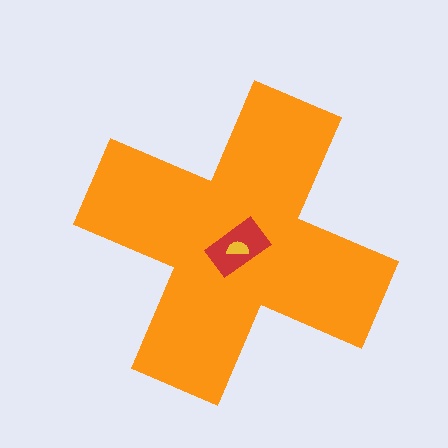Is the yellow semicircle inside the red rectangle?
Yes.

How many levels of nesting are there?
3.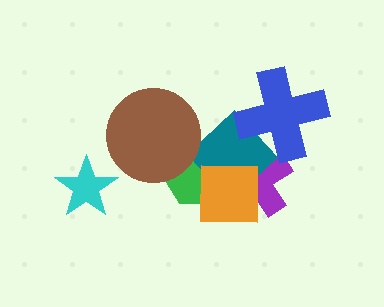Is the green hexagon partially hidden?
Yes, it is partially covered by another shape.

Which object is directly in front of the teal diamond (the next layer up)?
The blue cross is directly in front of the teal diamond.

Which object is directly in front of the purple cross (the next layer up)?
The teal diamond is directly in front of the purple cross.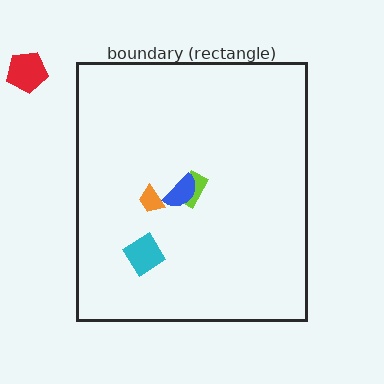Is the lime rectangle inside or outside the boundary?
Inside.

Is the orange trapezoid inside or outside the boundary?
Inside.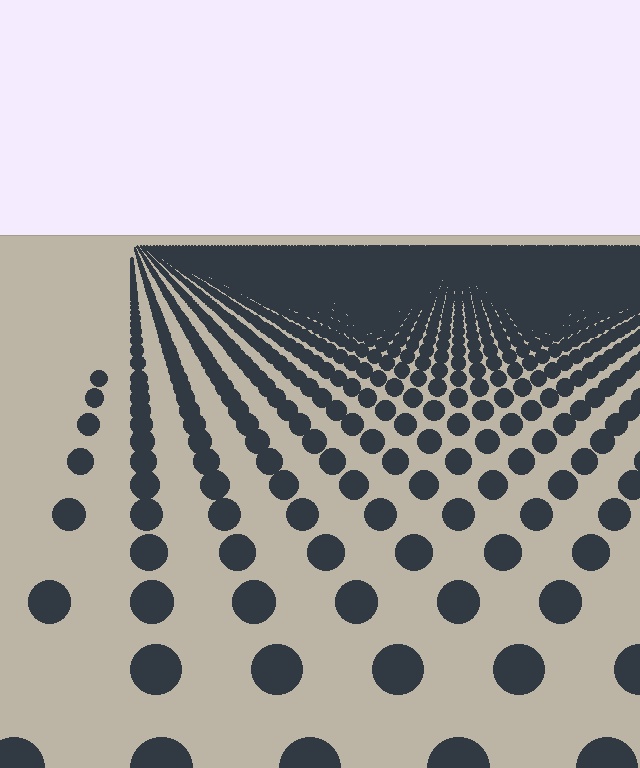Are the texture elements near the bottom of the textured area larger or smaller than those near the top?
Larger. Near the bottom, elements are closer to the viewer and appear at a bigger on-screen size.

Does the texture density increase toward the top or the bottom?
Density increases toward the top.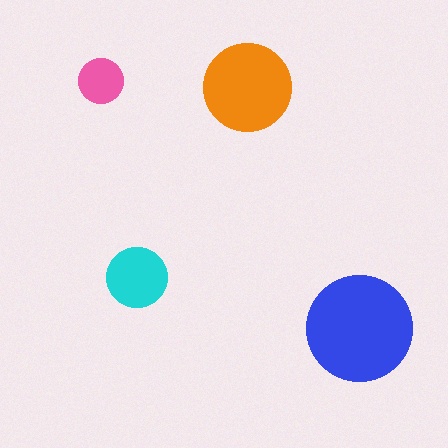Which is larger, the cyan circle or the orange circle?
The orange one.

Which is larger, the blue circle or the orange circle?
The blue one.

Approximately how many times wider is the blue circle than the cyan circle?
About 1.5 times wider.